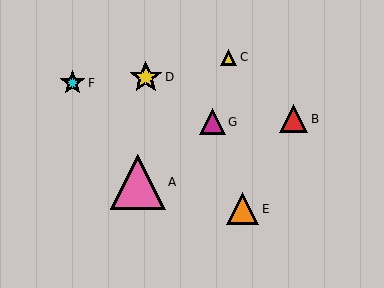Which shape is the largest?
The pink triangle (labeled A) is the largest.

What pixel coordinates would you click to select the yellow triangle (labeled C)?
Click at (228, 57) to select the yellow triangle C.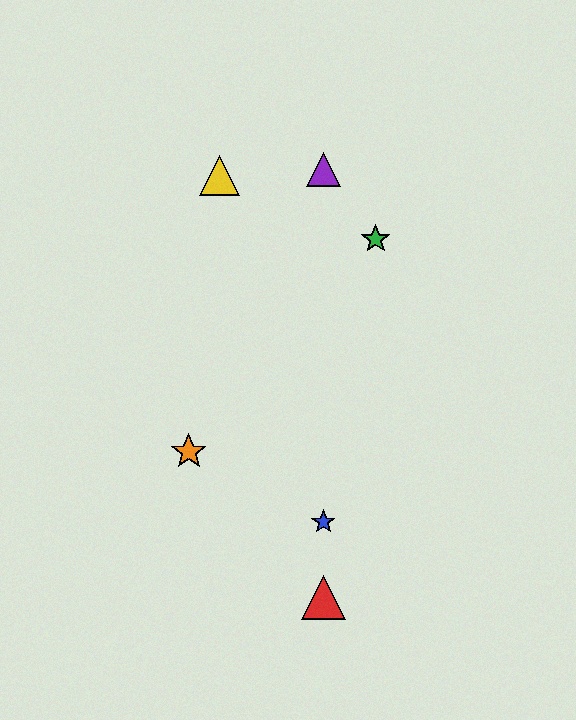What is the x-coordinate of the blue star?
The blue star is at x≈323.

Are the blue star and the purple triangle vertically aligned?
Yes, both are at x≈323.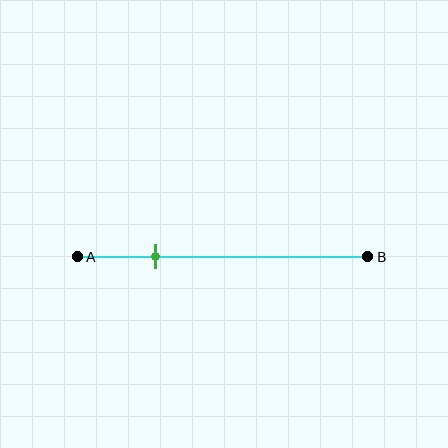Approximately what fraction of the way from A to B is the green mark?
The green mark is approximately 25% of the way from A to B.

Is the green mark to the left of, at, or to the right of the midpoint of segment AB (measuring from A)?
The green mark is to the left of the midpoint of segment AB.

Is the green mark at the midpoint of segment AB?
No, the mark is at about 25% from A, not at the 50% midpoint.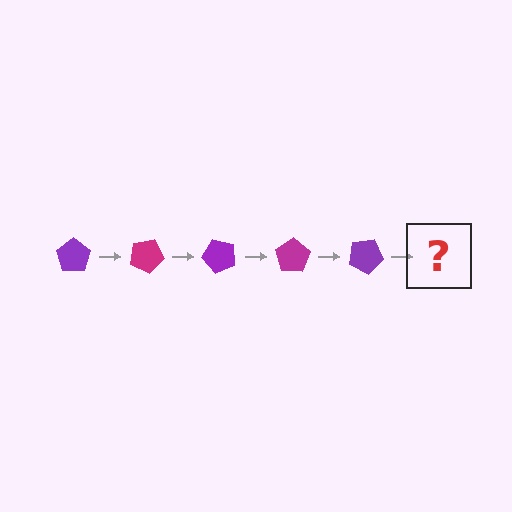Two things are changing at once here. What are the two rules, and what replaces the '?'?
The two rules are that it rotates 25 degrees each step and the color cycles through purple and magenta. The '?' should be a magenta pentagon, rotated 125 degrees from the start.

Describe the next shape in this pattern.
It should be a magenta pentagon, rotated 125 degrees from the start.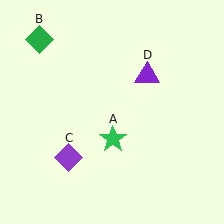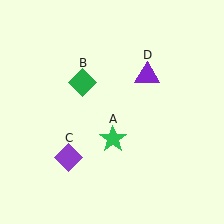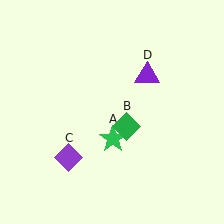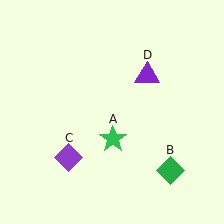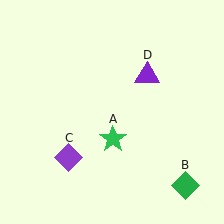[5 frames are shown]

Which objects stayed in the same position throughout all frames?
Green star (object A) and purple diamond (object C) and purple triangle (object D) remained stationary.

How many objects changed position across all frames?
1 object changed position: green diamond (object B).